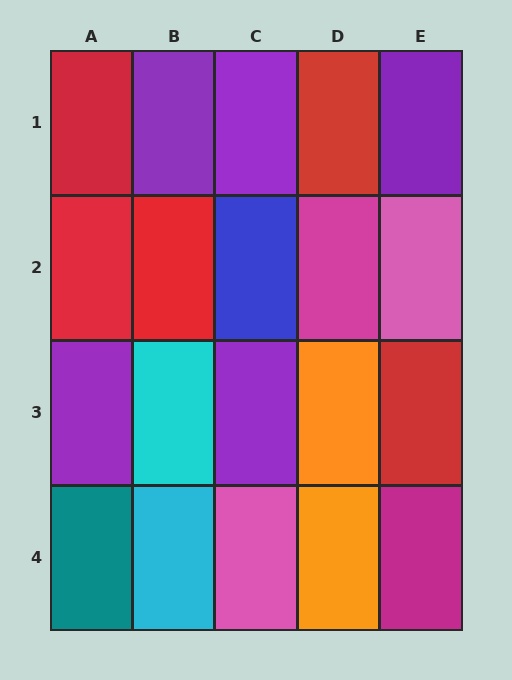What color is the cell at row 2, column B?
Red.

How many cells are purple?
5 cells are purple.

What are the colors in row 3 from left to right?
Purple, cyan, purple, orange, red.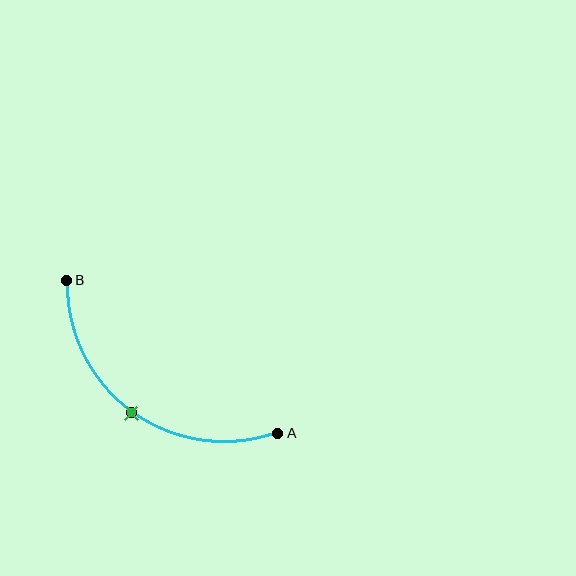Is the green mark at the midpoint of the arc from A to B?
Yes. The green mark lies on the arc at equal arc-length from both A and B — it is the arc midpoint.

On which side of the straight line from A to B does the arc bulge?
The arc bulges below and to the left of the straight line connecting A and B.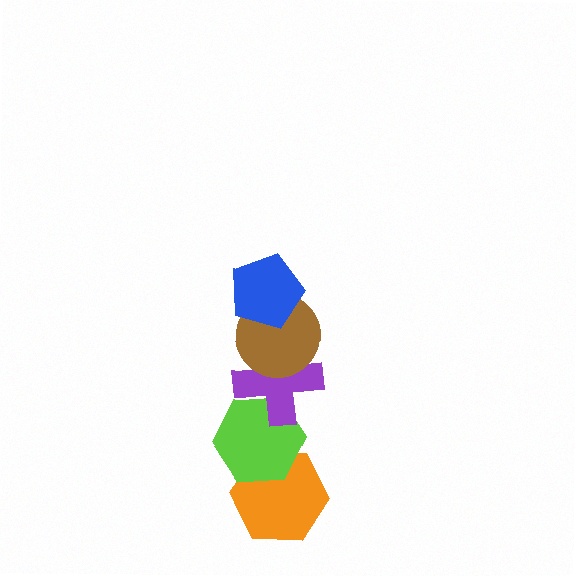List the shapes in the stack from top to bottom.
From top to bottom: the blue pentagon, the brown circle, the purple cross, the lime hexagon, the orange hexagon.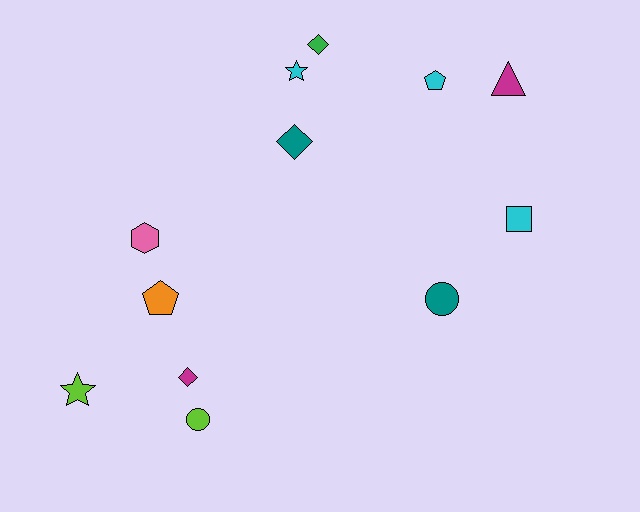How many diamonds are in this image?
There are 3 diamonds.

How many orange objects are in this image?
There is 1 orange object.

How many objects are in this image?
There are 12 objects.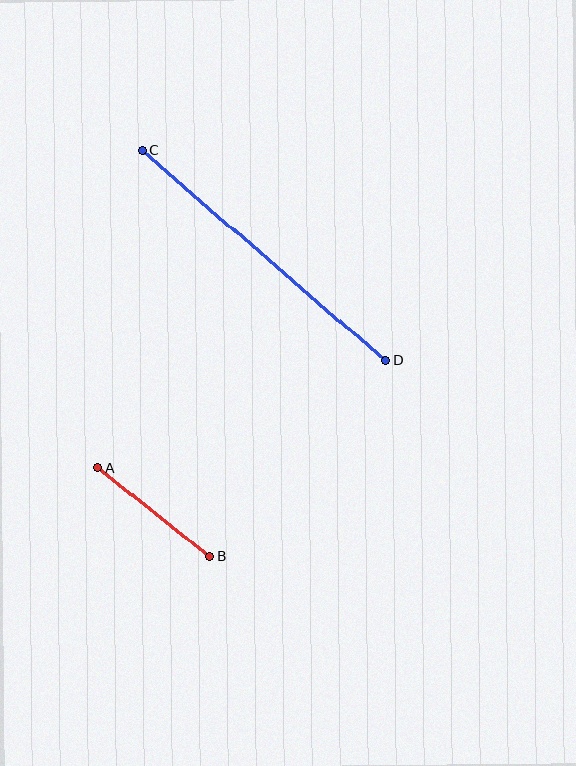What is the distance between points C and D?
The distance is approximately 321 pixels.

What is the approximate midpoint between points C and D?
The midpoint is at approximately (264, 255) pixels.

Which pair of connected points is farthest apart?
Points C and D are farthest apart.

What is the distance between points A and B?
The distance is approximately 143 pixels.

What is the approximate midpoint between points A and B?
The midpoint is at approximately (154, 512) pixels.